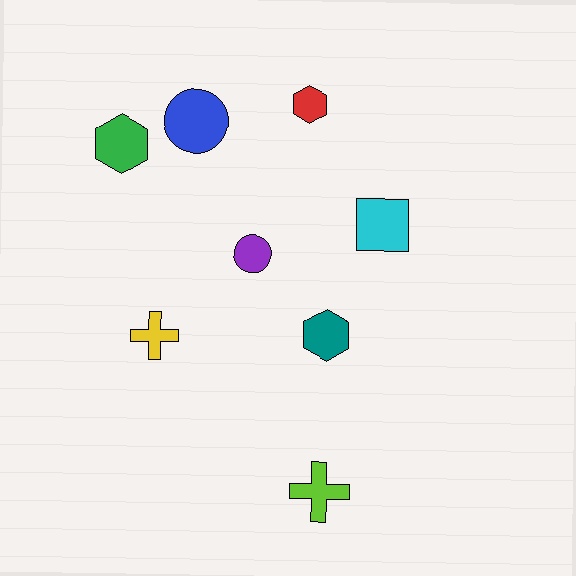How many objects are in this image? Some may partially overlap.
There are 8 objects.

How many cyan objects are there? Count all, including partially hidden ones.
There is 1 cyan object.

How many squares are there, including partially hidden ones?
There is 1 square.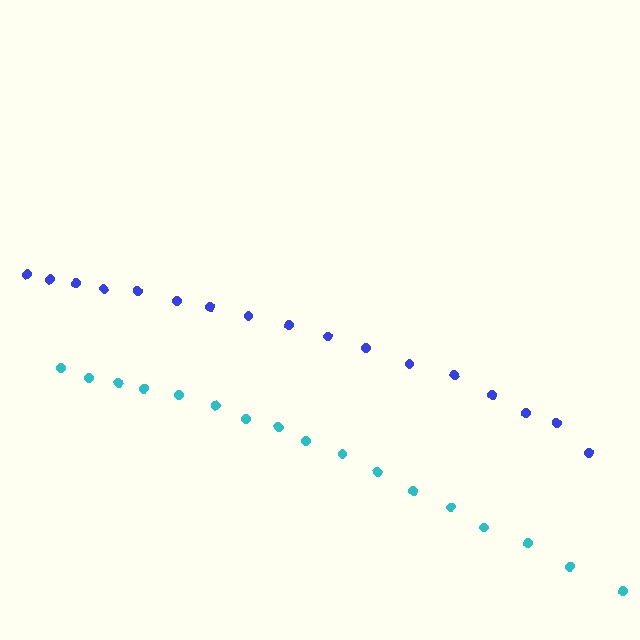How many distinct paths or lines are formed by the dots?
There are 2 distinct paths.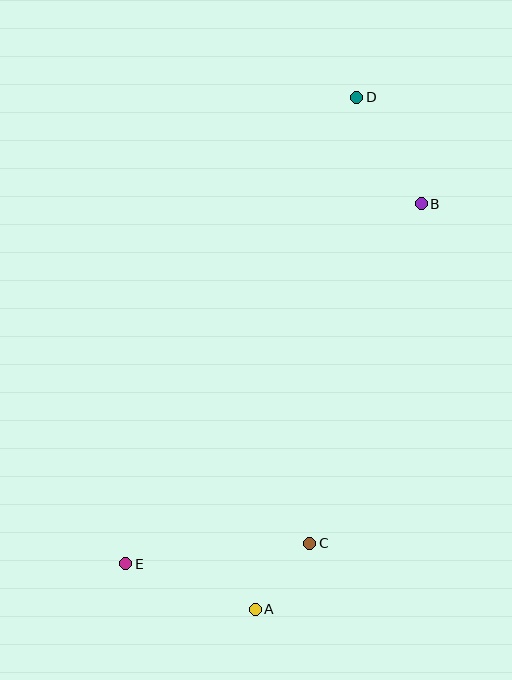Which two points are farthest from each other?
Points A and D are farthest from each other.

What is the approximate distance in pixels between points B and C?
The distance between B and C is approximately 358 pixels.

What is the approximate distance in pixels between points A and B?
The distance between A and B is approximately 438 pixels.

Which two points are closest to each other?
Points A and C are closest to each other.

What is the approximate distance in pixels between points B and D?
The distance between B and D is approximately 124 pixels.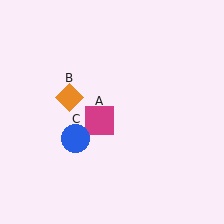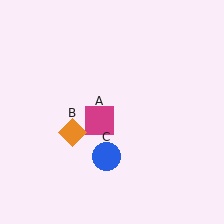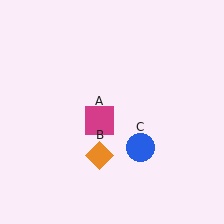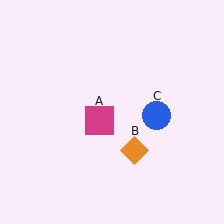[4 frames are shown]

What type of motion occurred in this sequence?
The orange diamond (object B), blue circle (object C) rotated counterclockwise around the center of the scene.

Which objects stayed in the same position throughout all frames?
Magenta square (object A) remained stationary.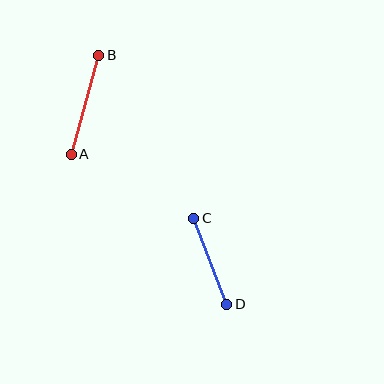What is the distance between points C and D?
The distance is approximately 92 pixels.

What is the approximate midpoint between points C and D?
The midpoint is at approximately (210, 261) pixels.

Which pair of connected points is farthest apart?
Points A and B are farthest apart.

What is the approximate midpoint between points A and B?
The midpoint is at approximately (85, 105) pixels.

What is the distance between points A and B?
The distance is approximately 103 pixels.